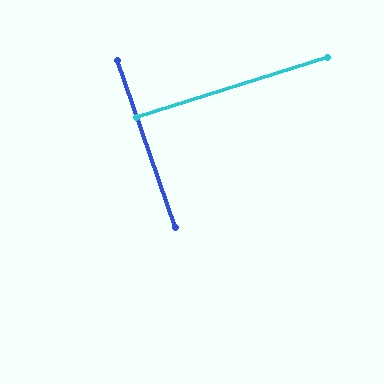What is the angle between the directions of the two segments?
Approximately 88 degrees.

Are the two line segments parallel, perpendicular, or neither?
Perpendicular — they meet at approximately 88°.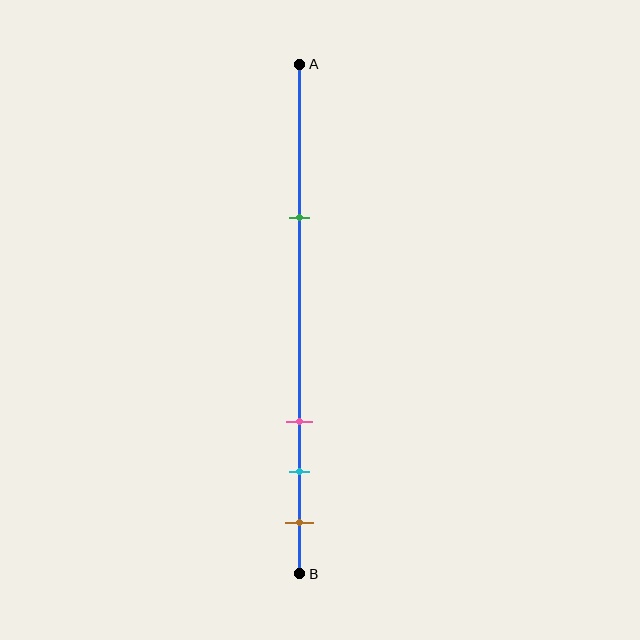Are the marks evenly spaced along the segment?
No, the marks are not evenly spaced.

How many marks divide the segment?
There are 4 marks dividing the segment.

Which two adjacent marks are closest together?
The cyan and brown marks are the closest adjacent pair.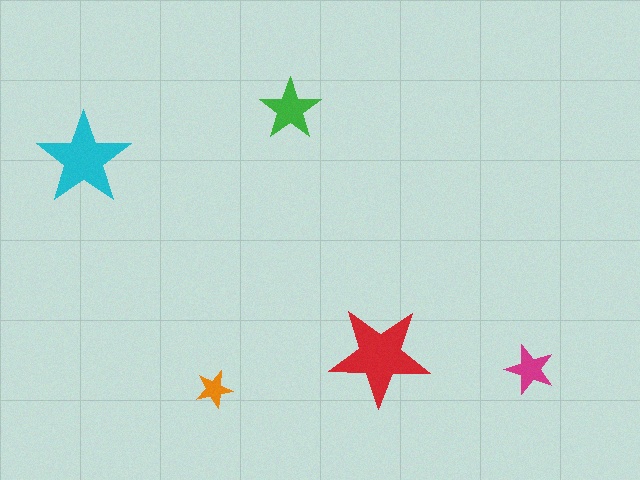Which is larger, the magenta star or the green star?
The green one.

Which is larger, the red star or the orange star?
The red one.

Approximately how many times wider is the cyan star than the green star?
About 1.5 times wider.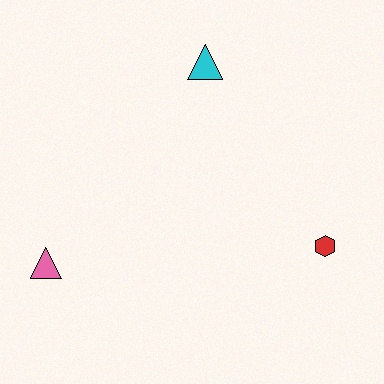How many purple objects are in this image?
There are no purple objects.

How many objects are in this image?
There are 3 objects.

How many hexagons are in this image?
There is 1 hexagon.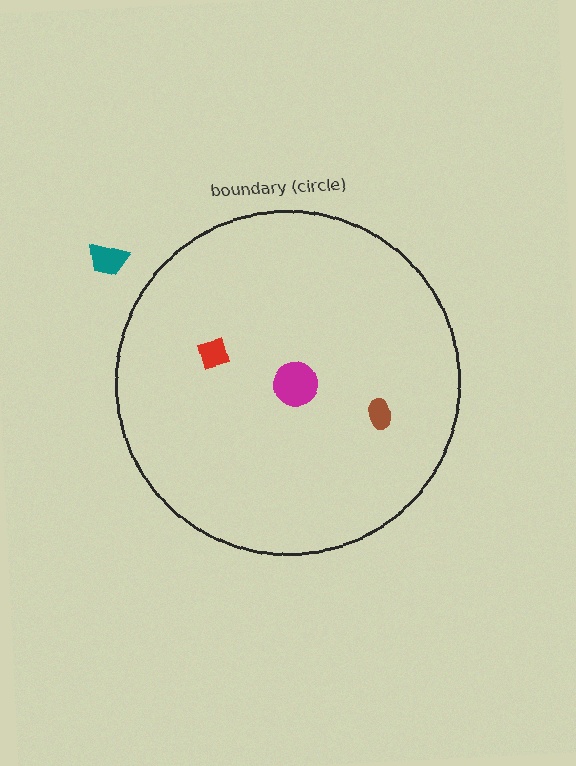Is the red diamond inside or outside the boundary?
Inside.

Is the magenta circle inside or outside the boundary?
Inside.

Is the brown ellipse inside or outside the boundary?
Inside.